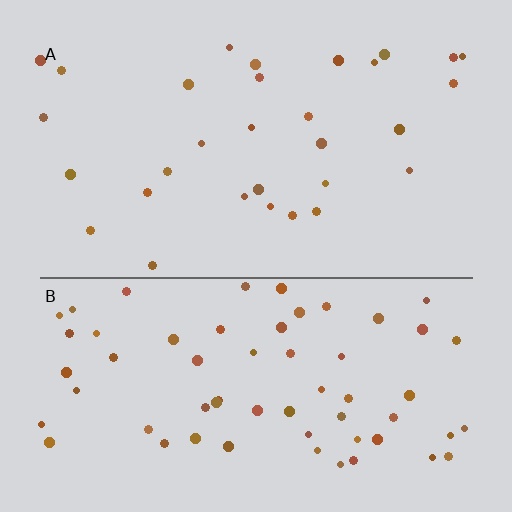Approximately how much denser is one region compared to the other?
Approximately 2.0× — region B over region A.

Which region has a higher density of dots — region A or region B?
B (the bottom).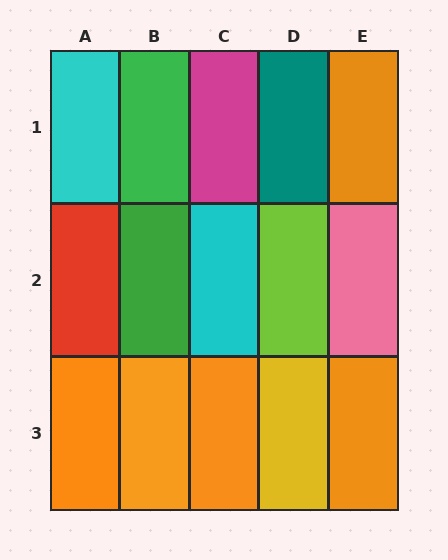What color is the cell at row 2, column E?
Pink.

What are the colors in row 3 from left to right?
Orange, orange, orange, yellow, orange.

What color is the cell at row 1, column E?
Orange.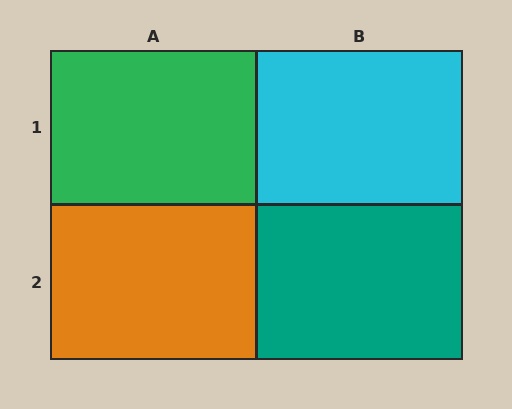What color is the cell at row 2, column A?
Orange.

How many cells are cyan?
1 cell is cyan.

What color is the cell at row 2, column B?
Teal.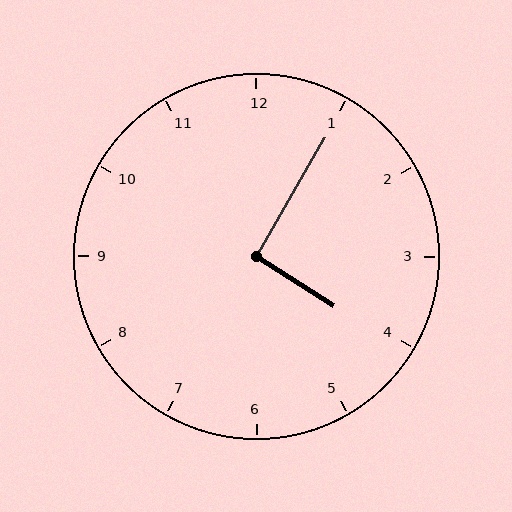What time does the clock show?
4:05.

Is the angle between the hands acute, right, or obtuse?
It is right.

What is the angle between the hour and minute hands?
Approximately 92 degrees.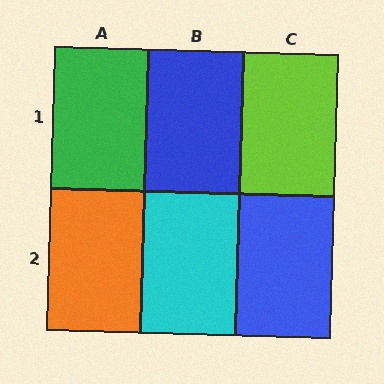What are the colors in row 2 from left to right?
Orange, cyan, blue.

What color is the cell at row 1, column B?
Blue.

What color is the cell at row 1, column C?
Lime.